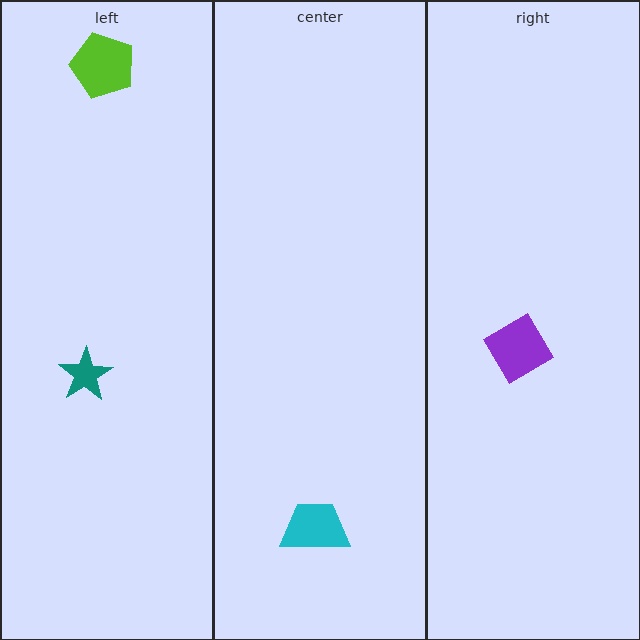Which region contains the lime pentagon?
The left region.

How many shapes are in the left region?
2.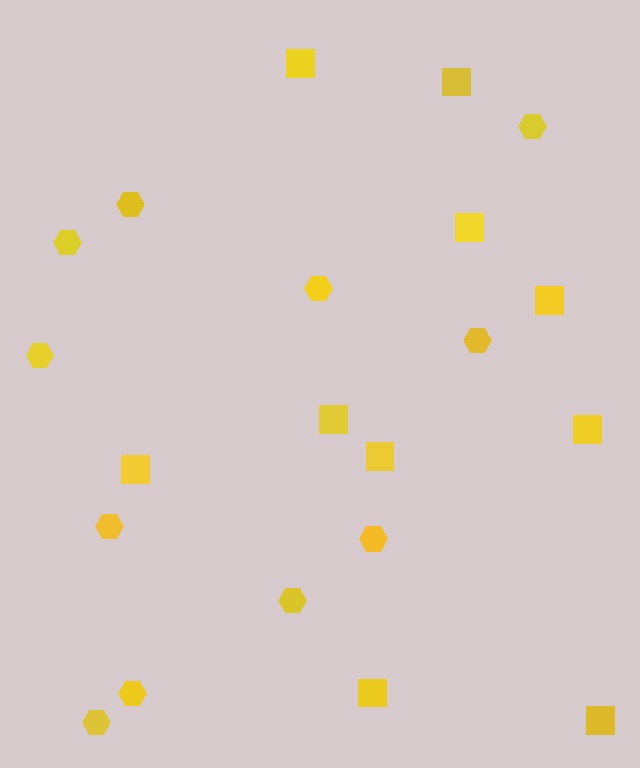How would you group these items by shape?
There are 2 groups: one group of hexagons (11) and one group of squares (10).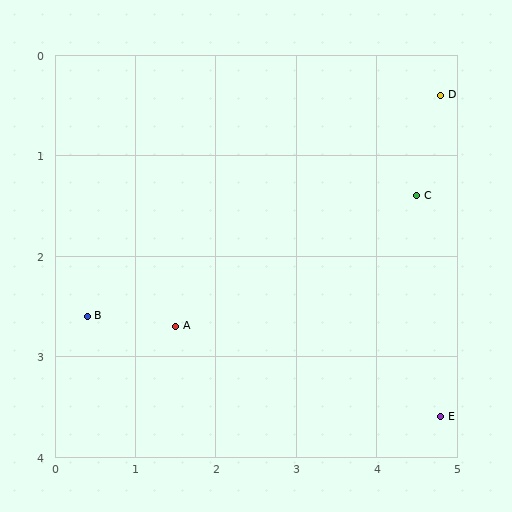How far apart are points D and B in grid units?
Points D and B are about 4.9 grid units apart.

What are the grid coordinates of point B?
Point B is at approximately (0.4, 2.6).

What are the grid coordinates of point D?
Point D is at approximately (4.8, 0.4).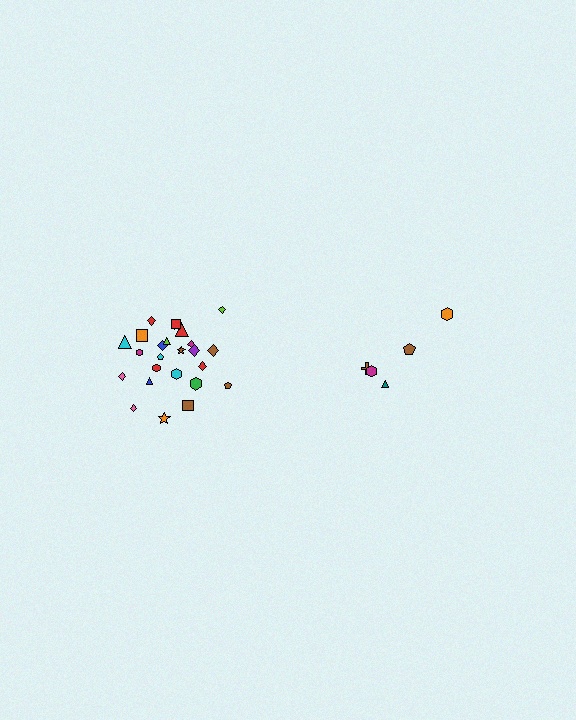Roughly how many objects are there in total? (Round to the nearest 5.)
Roughly 30 objects in total.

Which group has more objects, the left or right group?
The left group.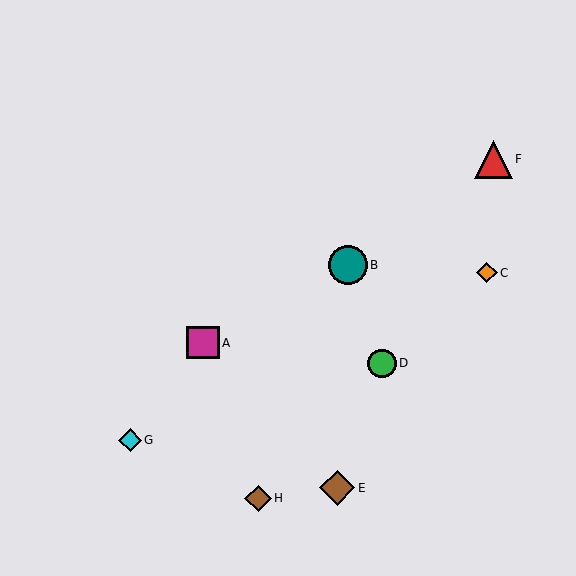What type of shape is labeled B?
Shape B is a teal circle.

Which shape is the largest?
The teal circle (labeled B) is the largest.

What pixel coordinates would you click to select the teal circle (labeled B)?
Click at (348, 265) to select the teal circle B.